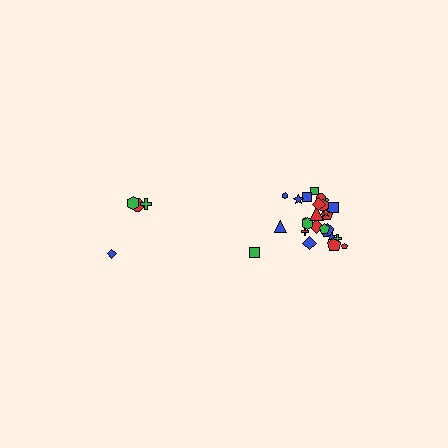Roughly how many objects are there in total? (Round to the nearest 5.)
Roughly 30 objects in total.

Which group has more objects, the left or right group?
The right group.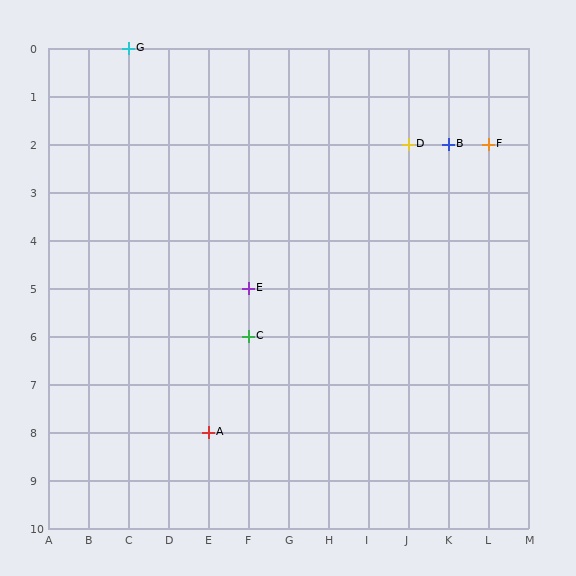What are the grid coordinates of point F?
Point F is at grid coordinates (L, 2).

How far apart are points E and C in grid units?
Points E and C are 1 row apart.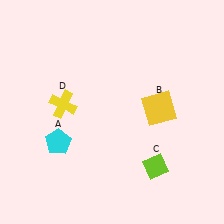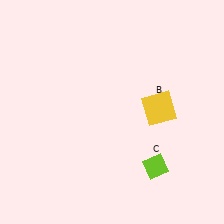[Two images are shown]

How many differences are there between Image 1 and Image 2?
There are 2 differences between the two images.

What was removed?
The cyan pentagon (A), the yellow cross (D) were removed in Image 2.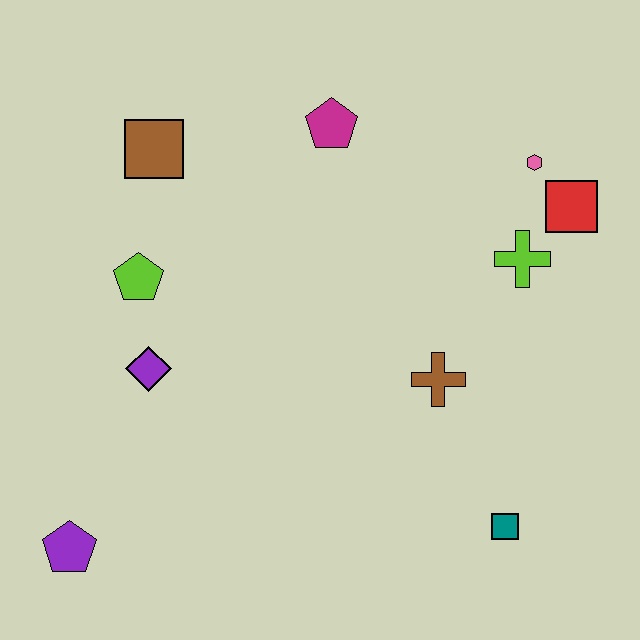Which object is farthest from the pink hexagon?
The purple pentagon is farthest from the pink hexagon.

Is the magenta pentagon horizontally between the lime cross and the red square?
No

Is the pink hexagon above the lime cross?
Yes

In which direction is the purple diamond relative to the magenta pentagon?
The purple diamond is below the magenta pentagon.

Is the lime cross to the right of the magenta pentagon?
Yes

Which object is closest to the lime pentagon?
The purple diamond is closest to the lime pentagon.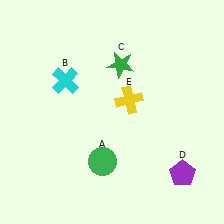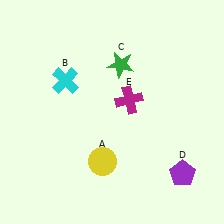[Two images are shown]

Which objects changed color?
A changed from green to yellow. E changed from yellow to magenta.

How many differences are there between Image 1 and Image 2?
There are 2 differences between the two images.